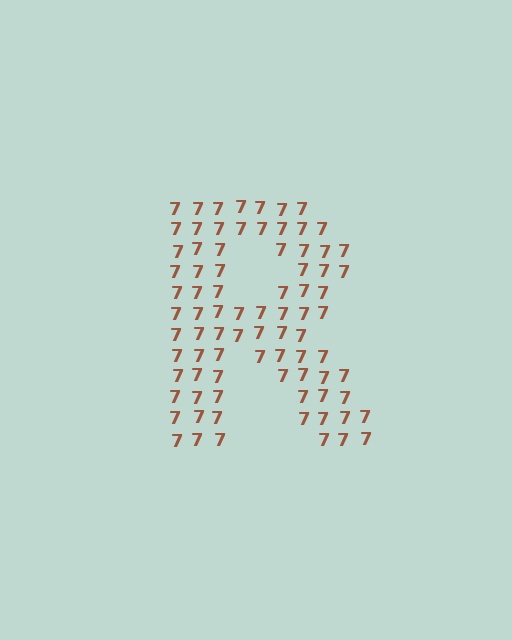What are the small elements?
The small elements are digit 7's.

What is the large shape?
The large shape is the letter R.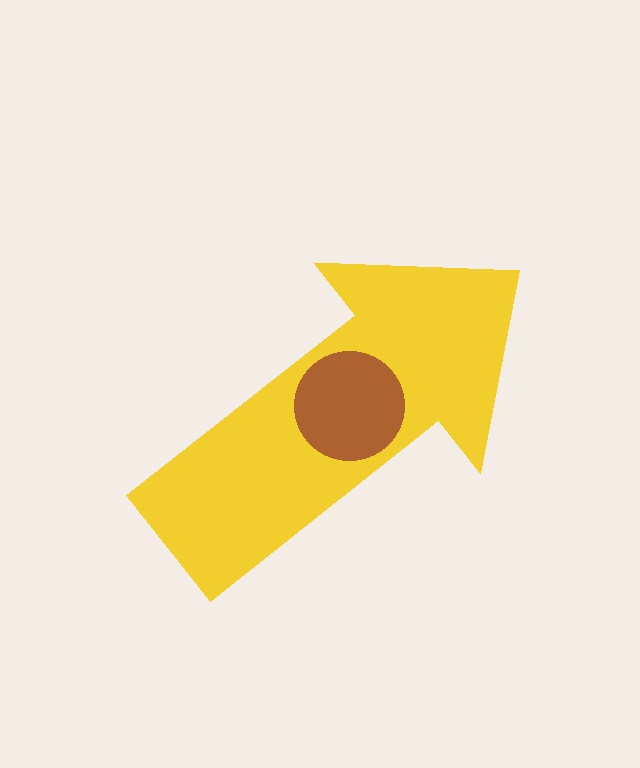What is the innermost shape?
The brown circle.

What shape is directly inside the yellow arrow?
The brown circle.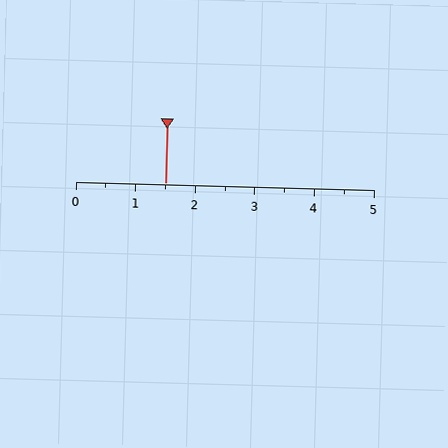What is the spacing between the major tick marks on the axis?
The major ticks are spaced 1 apart.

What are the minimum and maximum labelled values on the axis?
The axis runs from 0 to 5.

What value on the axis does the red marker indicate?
The marker indicates approximately 1.5.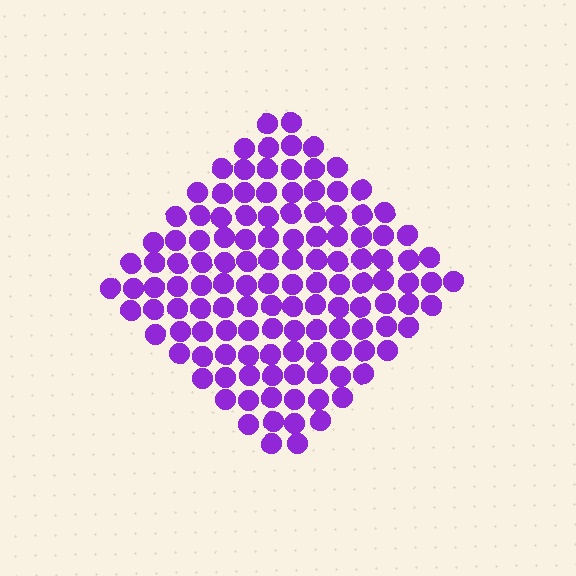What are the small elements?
The small elements are circles.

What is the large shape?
The large shape is a diamond.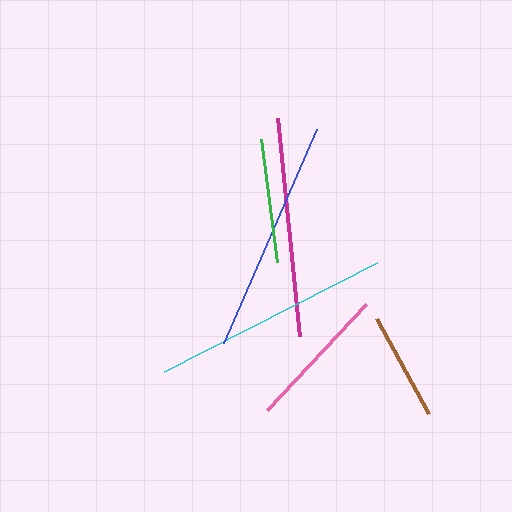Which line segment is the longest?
The cyan line is the longest at approximately 239 pixels.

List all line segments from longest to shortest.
From longest to shortest: cyan, blue, magenta, pink, green, brown.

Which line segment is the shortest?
The brown line is the shortest at approximately 108 pixels.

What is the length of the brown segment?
The brown segment is approximately 108 pixels long.